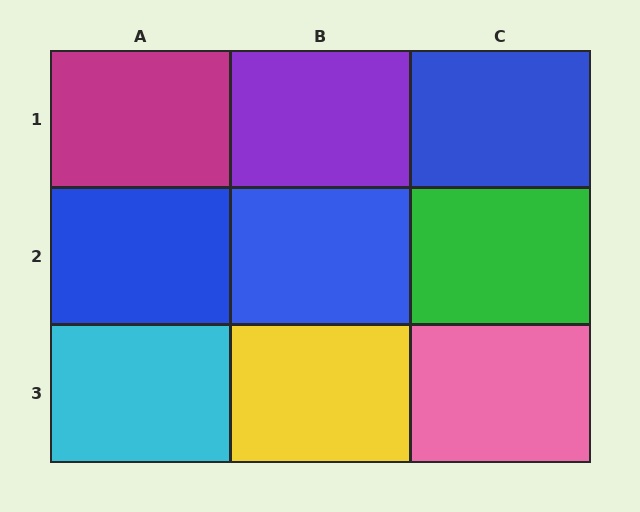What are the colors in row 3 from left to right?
Cyan, yellow, pink.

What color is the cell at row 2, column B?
Blue.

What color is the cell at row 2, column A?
Blue.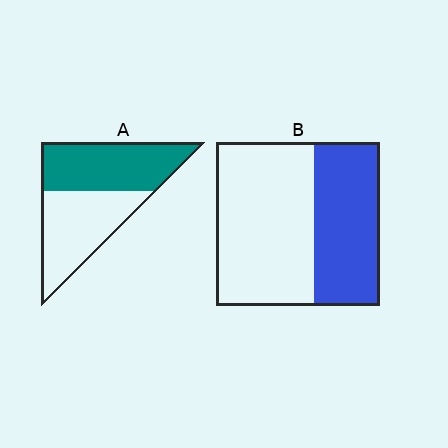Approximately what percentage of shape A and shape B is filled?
A is approximately 50% and B is approximately 40%.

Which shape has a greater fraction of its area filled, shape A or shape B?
Shape A.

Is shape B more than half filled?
No.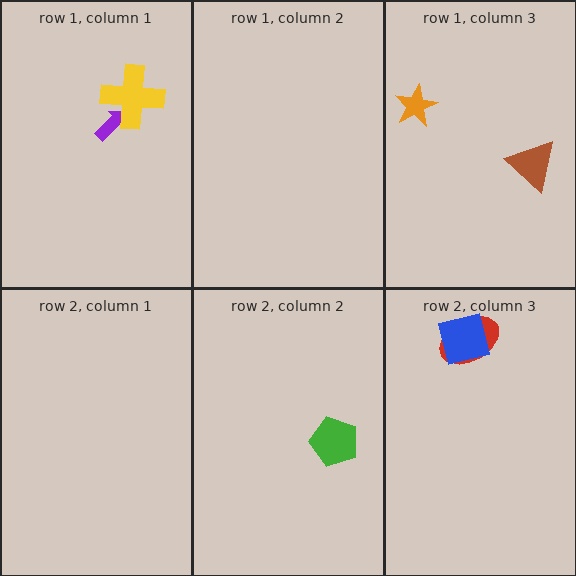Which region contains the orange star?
The row 1, column 3 region.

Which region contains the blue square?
The row 2, column 3 region.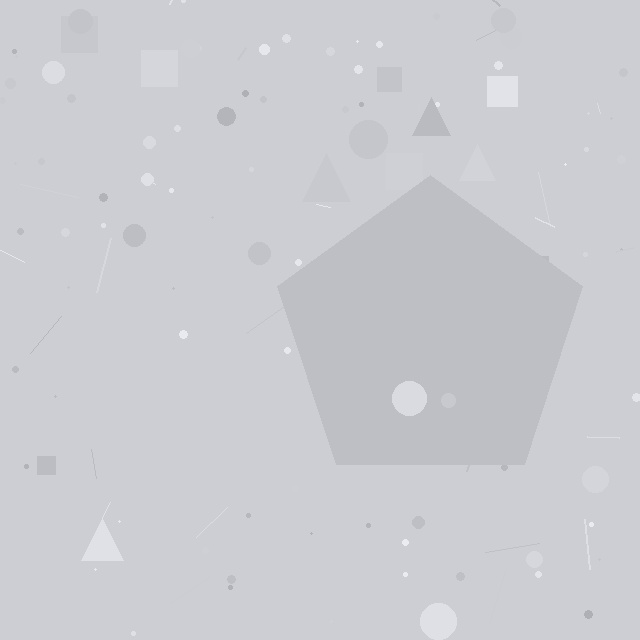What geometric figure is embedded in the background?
A pentagon is embedded in the background.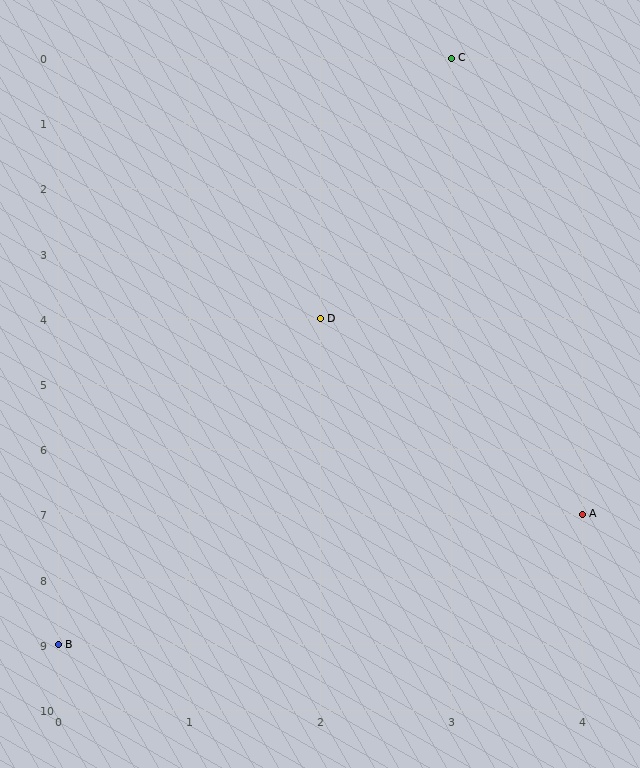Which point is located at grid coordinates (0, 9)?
Point B is at (0, 9).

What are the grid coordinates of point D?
Point D is at grid coordinates (2, 4).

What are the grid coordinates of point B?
Point B is at grid coordinates (0, 9).